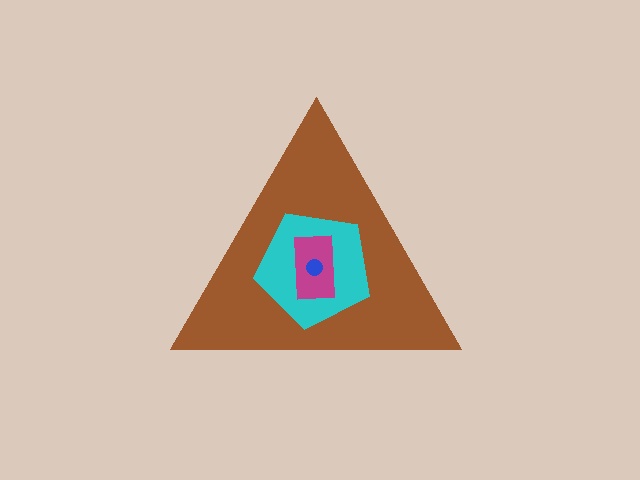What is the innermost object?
The blue circle.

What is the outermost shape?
The brown triangle.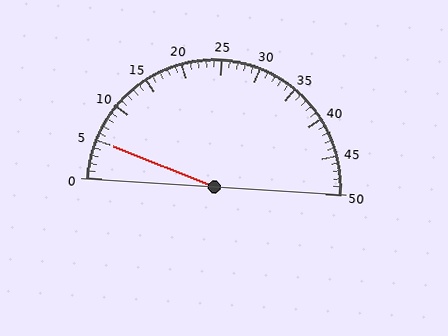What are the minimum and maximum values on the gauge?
The gauge ranges from 0 to 50.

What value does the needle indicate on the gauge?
The needle indicates approximately 5.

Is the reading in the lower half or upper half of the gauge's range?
The reading is in the lower half of the range (0 to 50).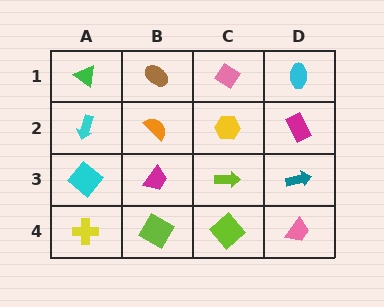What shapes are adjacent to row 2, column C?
A pink diamond (row 1, column C), a lime arrow (row 3, column C), an orange semicircle (row 2, column B), a magenta rectangle (row 2, column D).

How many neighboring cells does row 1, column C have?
3.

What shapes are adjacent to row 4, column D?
A teal arrow (row 3, column D), a lime diamond (row 4, column C).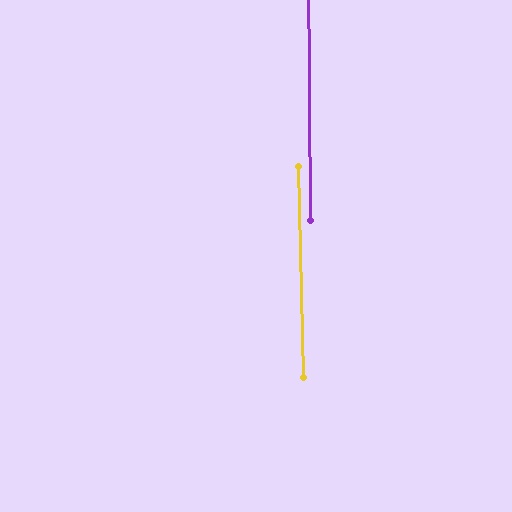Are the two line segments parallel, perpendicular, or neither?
Parallel — their directions differ by only 1.1°.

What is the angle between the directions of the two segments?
Approximately 1 degree.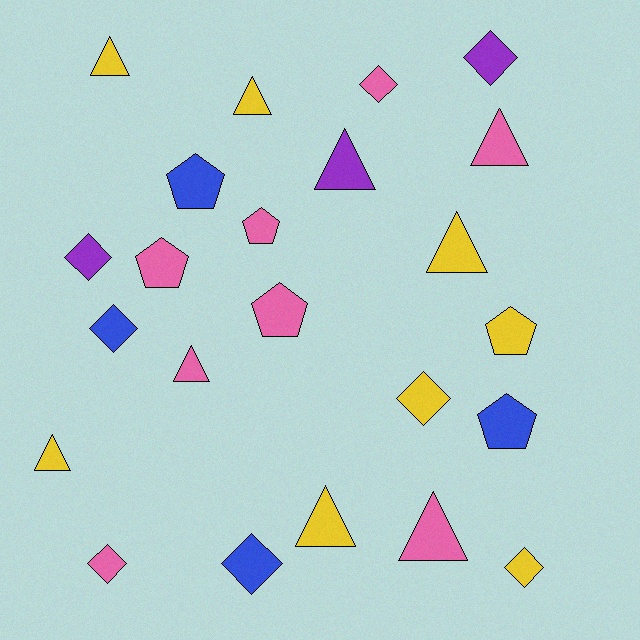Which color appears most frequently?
Pink, with 8 objects.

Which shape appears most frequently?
Triangle, with 9 objects.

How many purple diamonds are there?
There are 2 purple diamonds.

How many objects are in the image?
There are 23 objects.